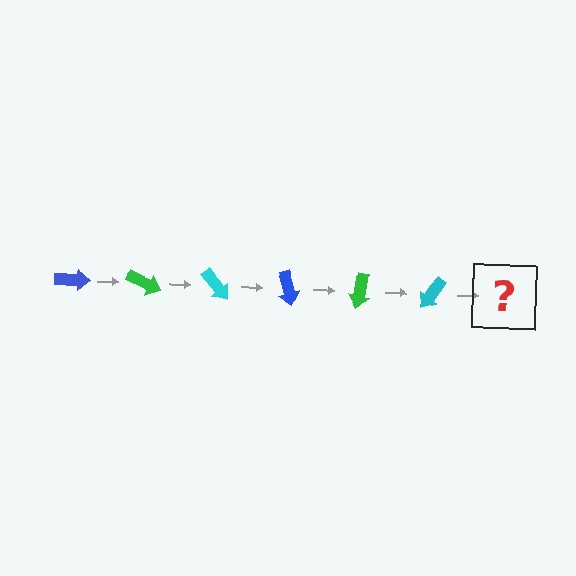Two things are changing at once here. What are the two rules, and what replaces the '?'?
The two rules are that it rotates 25 degrees each step and the color cycles through blue, green, and cyan. The '?' should be a blue arrow, rotated 150 degrees from the start.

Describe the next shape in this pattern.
It should be a blue arrow, rotated 150 degrees from the start.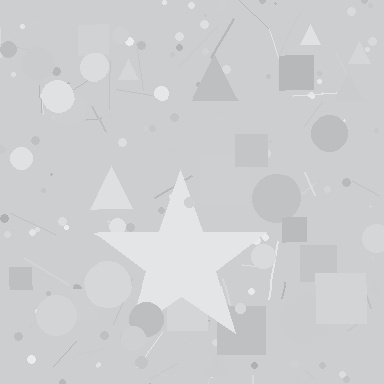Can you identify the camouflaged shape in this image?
The camouflaged shape is a star.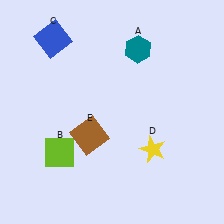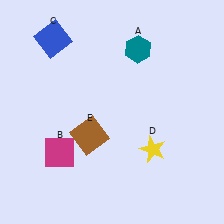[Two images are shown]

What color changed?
The square (B) changed from lime in Image 1 to magenta in Image 2.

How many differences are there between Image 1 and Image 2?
There is 1 difference between the two images.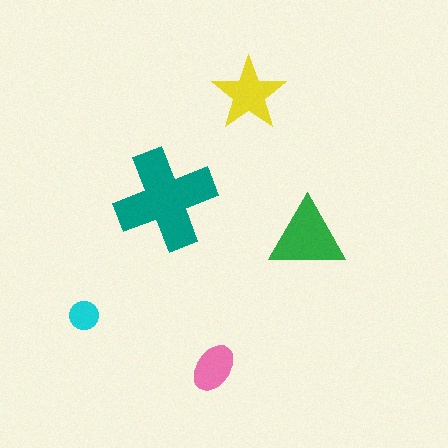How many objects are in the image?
There are 5 objects in the image.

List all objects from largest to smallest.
The teal cross, the green triangle, the yellow star, the pink ellipse, the cyan circle.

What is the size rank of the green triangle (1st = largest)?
2nd.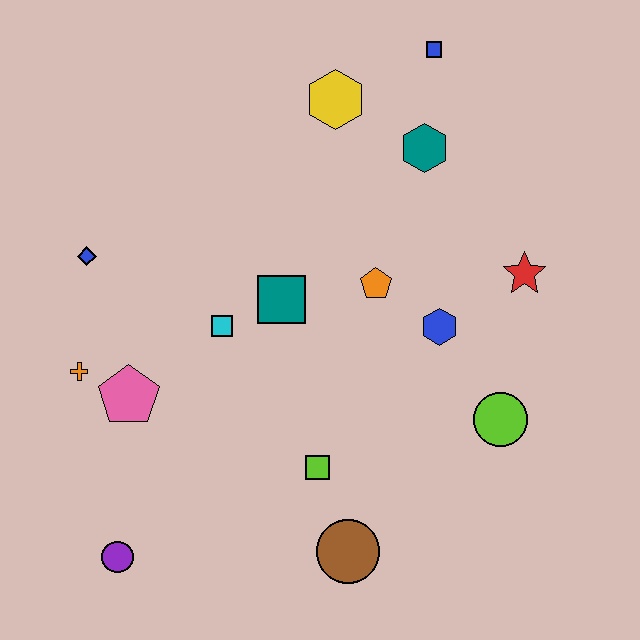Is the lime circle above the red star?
No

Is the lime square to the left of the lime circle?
Yes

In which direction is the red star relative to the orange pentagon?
The red star is to the right of the orange pentagon.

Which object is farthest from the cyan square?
The blue square is farthest from the cyan square.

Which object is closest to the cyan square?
The teal square is closest to the cyan square.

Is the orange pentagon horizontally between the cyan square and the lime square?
No